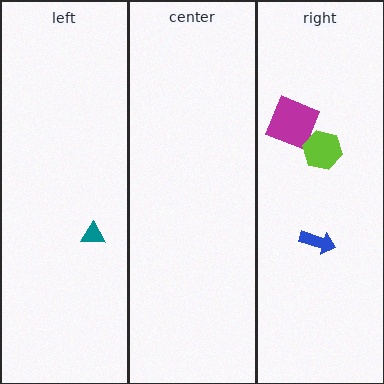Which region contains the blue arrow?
The right region.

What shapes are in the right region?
The magenta square, the lime hexagon, the blue arrow.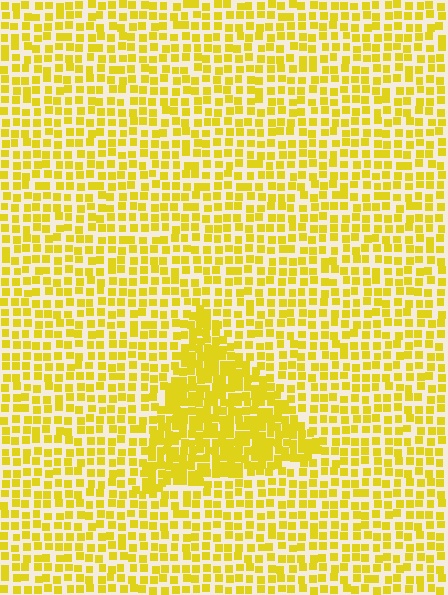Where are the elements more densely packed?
The elements are more densely packed inside the triangle boundary.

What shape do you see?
I see a triangle.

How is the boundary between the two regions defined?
The boundary is defined by a change in element density (approximately 1.8x ratio). All elements are the same color, size, and shape.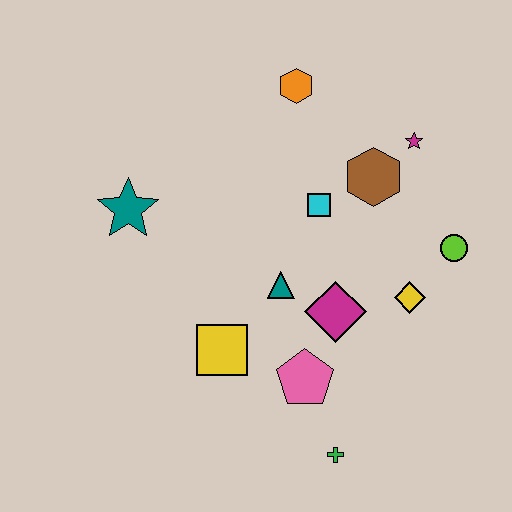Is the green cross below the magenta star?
Yes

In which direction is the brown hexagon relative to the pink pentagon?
The brown hexagon is above the pink pentagon.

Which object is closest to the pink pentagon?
The magenta diamond is closest to the pink pentagon.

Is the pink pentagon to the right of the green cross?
No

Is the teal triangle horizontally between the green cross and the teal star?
Yes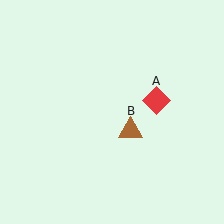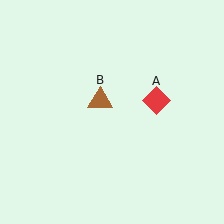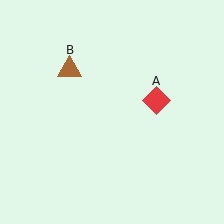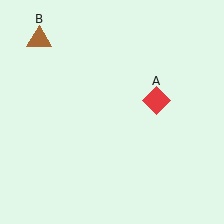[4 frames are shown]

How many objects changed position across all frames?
1 object changed position: brown triangle (object B).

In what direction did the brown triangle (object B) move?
The brown triangle (object B) moved up and to the left.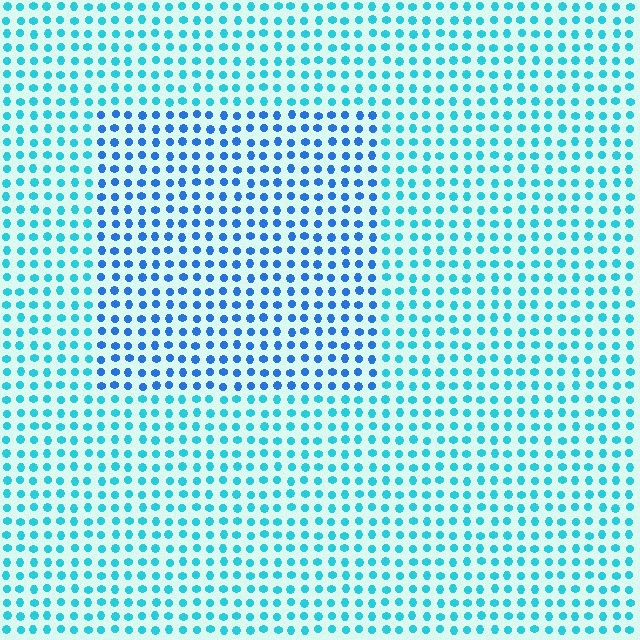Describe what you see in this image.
The image is filled with small cyan elements in a uniform arrangement. A rectangle-shaped region is visible where the elements are tinted to a slightly different hue, forming a subtle color boundary.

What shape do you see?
I see a rectangle.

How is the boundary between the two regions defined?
The boundary is defined purely by a slight shift in hue (about 31 degrees). Spacing, size, and orientation are identical on both sides.